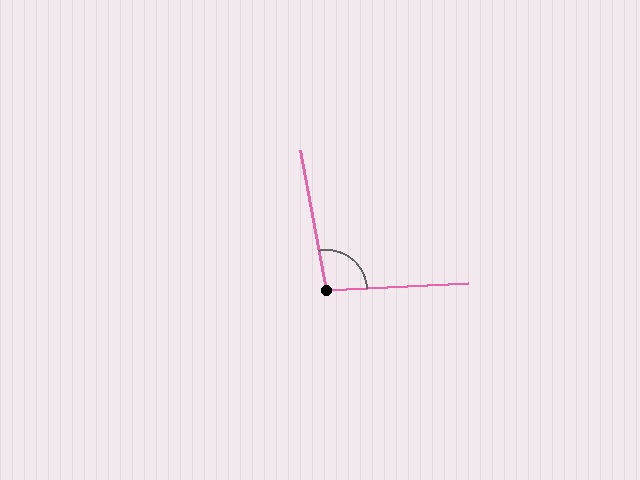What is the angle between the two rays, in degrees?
Approximately 98 degrees.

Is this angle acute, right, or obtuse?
It is obtuse.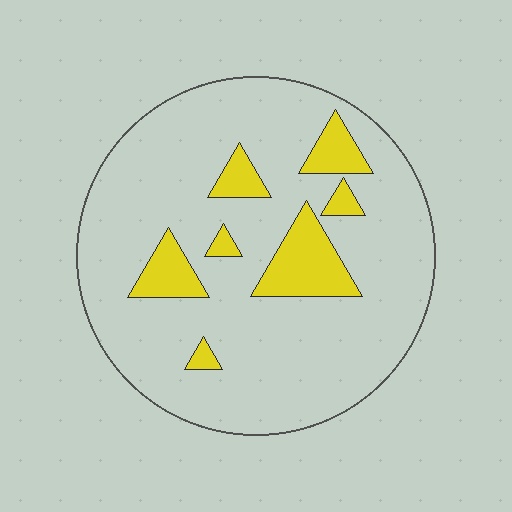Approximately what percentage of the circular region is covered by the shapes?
Approximately 15%.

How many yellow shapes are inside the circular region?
7.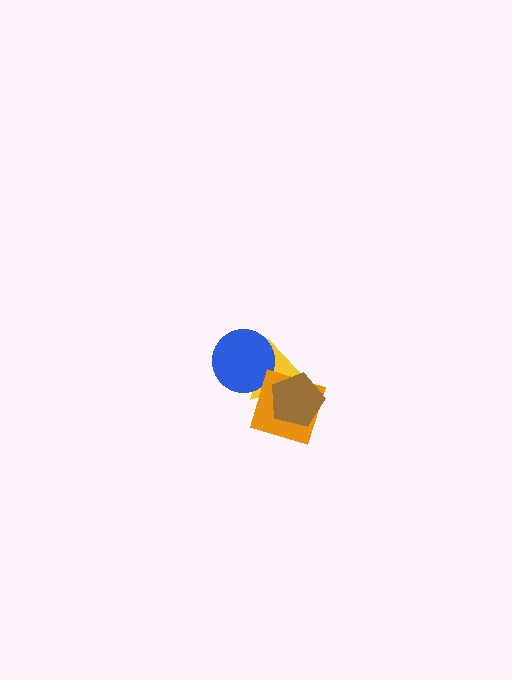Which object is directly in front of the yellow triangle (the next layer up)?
The blue circle is directly in front of the yellow triangle.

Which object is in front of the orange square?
The brown pentagon is in front of the orange square.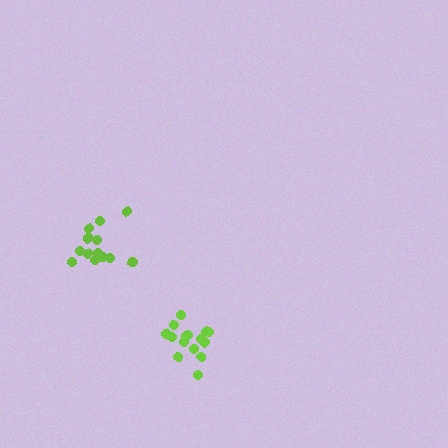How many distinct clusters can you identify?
There are 2 distinct clusters.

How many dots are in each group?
Group 1: 13 dots, Group 2: 15 dots (28 total).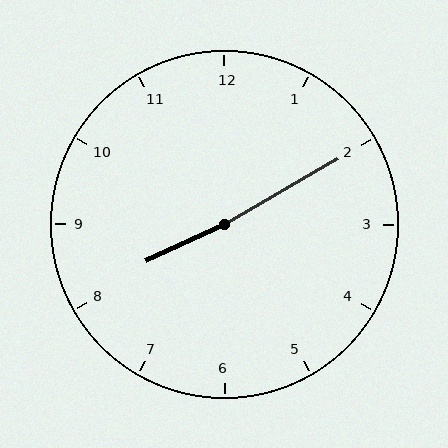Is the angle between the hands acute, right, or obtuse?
It is obtuse.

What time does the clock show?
8:10.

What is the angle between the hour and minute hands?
Approximately 175 degrees.